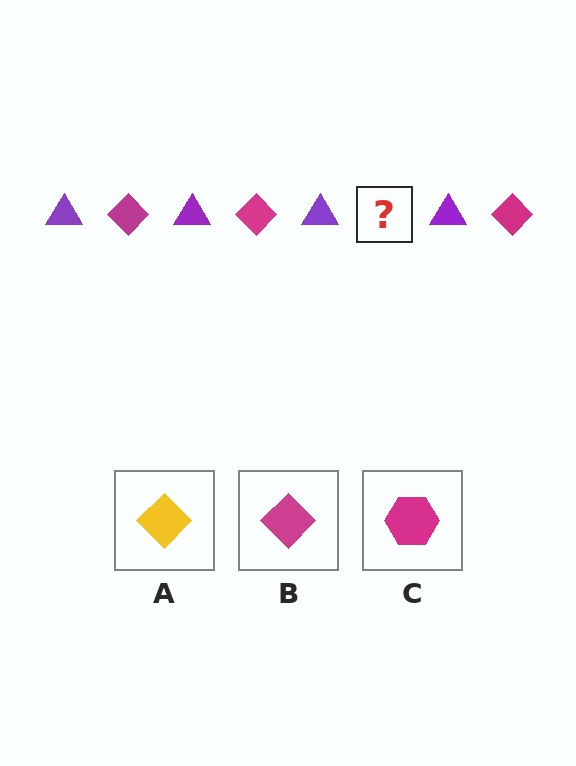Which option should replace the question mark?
Option B.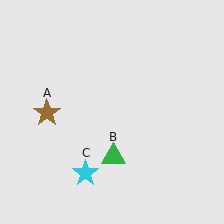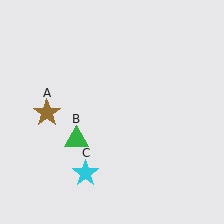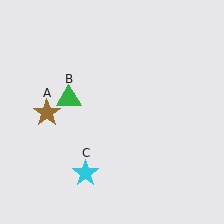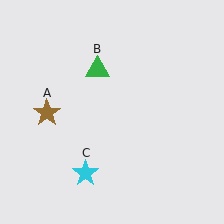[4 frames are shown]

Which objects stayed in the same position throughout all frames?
Brown star (object A) and cyan star (object C) remained stationary.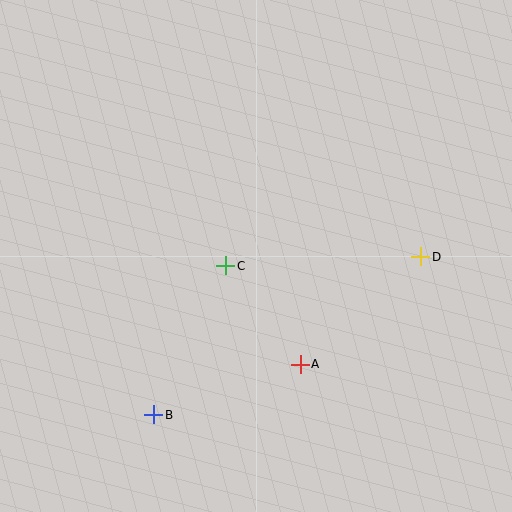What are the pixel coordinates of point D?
Point D is at (421, 257).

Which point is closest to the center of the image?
Point C at (226, 266) is closest to the center.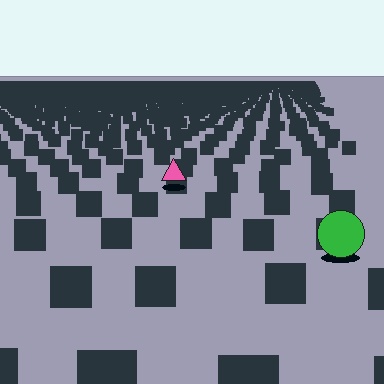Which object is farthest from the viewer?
The pink triangle is farthest from the viewer. It appears smaller and the ground texture around it is denser.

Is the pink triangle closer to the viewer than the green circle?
No. The green circle is closer — you can tell from the texture gradient: the ground texture is coarser near it.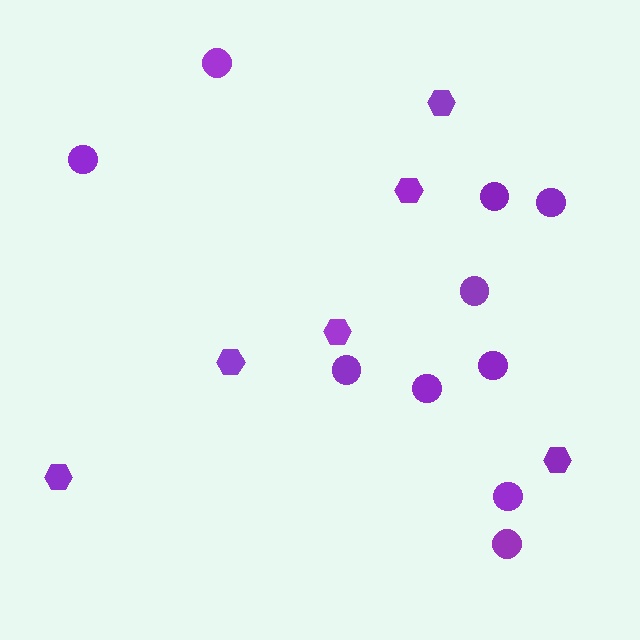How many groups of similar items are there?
There are 2 groups: one group of circles (10) and one group of hexagons (6).